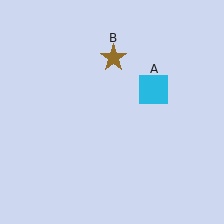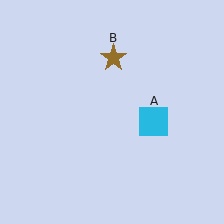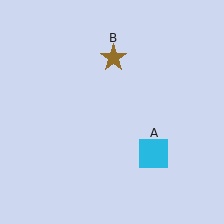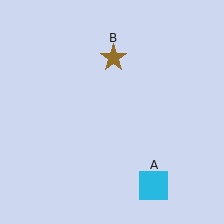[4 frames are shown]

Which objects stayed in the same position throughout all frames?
Brown star (object B) remained stationary.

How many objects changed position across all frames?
1 object changed position: cyan square (object A).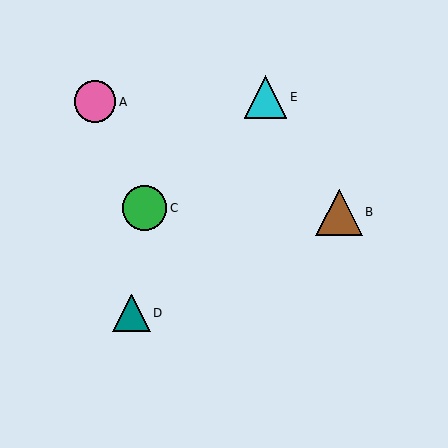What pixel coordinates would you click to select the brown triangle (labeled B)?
Click at (339, 212) to select the brown triangle B.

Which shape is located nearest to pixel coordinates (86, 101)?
The pink circle (labeled A) at (95, 102) is nearest to that location.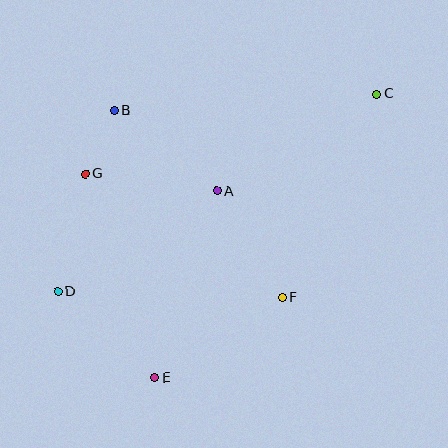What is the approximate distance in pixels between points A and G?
The distance between A and G is approximately 133 pixels.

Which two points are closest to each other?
Points B and G are closest to each other.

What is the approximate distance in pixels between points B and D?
The distance between B and D is approximately 189 pixels.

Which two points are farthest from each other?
Points C and D are farthest from each other.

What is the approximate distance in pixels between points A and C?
The distance between A and C is approximately 187 pixels.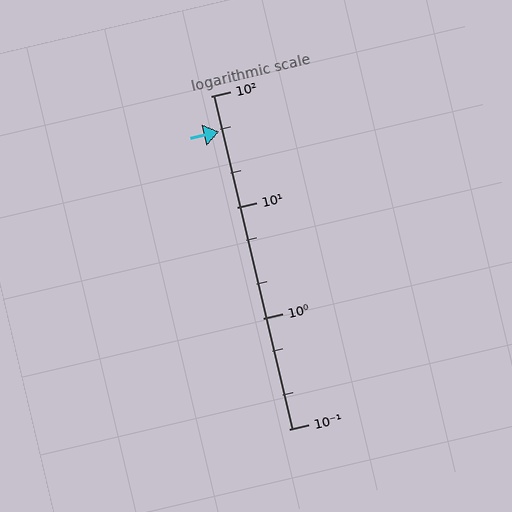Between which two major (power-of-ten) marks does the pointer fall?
The pointer is between 10 and 100.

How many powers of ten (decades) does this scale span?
The scale spans 3 decades, from 0.1 to 100.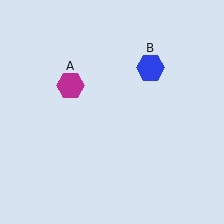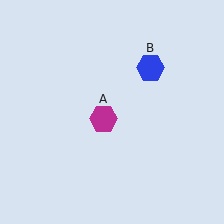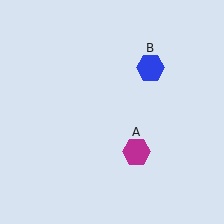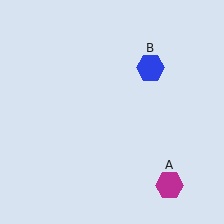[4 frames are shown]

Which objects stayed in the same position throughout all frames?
Blue hexagon (object B) remained stationary.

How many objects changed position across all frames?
1 object changed position: magenta hexagon (object A).